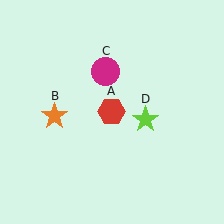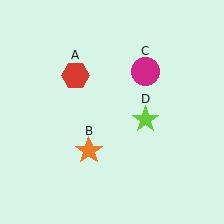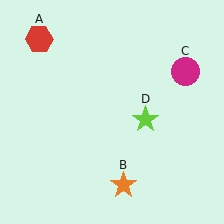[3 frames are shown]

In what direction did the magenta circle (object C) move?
The magenta circle (object C) moved right.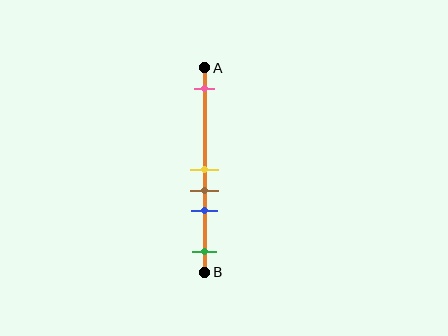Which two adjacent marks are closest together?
The yellow and brown marks are the closest adjacent pair.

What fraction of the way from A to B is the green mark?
The green mark is approximately 90% (0.9) of the way from A to B.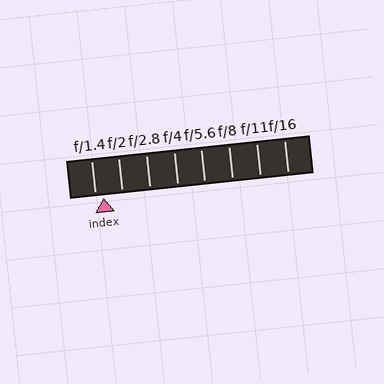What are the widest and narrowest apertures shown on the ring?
The widest aperture shown is f/1.4 and the narrowest is f/16.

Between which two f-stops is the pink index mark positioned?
The index mark is between f/1.4 and f/2.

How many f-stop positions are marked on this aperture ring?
There are 8 f-stop positions marked.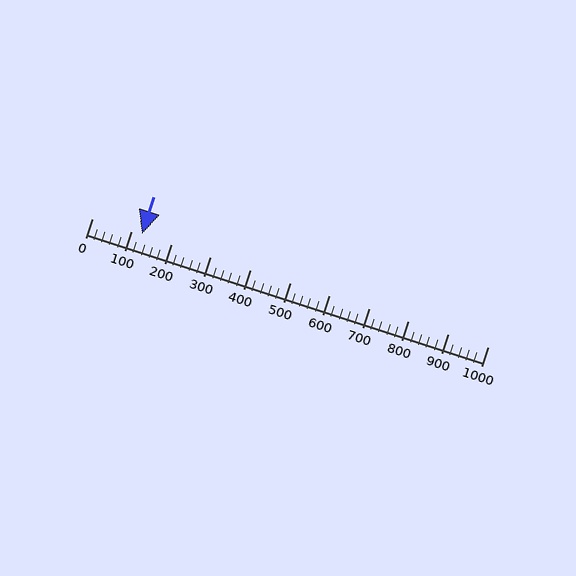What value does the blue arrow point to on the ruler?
The blue arrow points to approximately 127.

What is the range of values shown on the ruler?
The ruler shows values from 0 to 1000.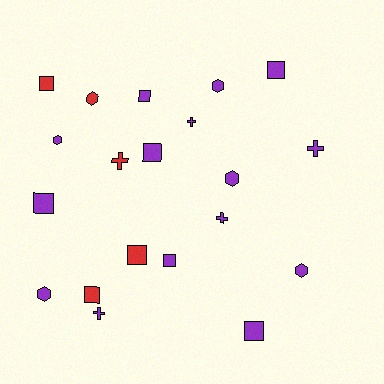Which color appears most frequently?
Purple, with 15 objects.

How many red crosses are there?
There is 1 red cross.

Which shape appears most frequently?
Square, with 9 objects.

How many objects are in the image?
There are 20 objects.